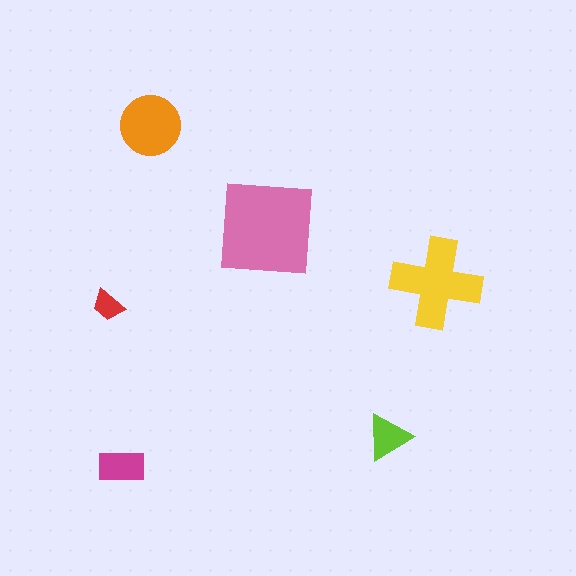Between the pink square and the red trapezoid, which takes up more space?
The pink square.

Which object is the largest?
The pink square.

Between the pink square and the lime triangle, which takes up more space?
The pink square.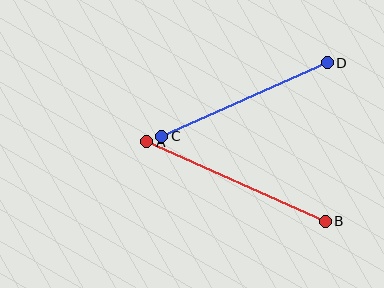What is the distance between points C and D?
The distance is approximately 181 pixels.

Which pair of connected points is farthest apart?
Points A and B are farthest apart.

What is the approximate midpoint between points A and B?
The midpoint is at approximately (236, 182) pixels.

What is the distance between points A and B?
The distance is approximately 195 pixels.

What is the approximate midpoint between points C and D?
The midpoint is at approximately (245, 100) pixels.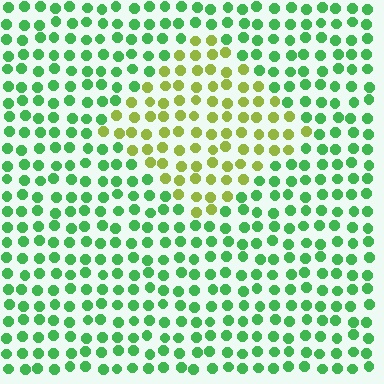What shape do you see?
I see a diamond.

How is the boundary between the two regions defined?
The boundary is defined purely by a slight shift in hue (about 50 degrees). Spacing, size, and orientation are identical on both sides.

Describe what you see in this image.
The image is filled with small green elements in a uniform arrangement. A diamond-shaped region is visible where the elements are tinted to a slightly different hue, forming a subtle color boundary.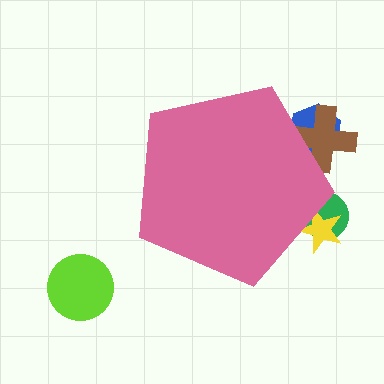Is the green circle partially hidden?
Yes, the green circle is partially hidden behind the pink pentagon.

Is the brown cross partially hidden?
Yes, the brown cross is partially hidden behind the pink pentagon.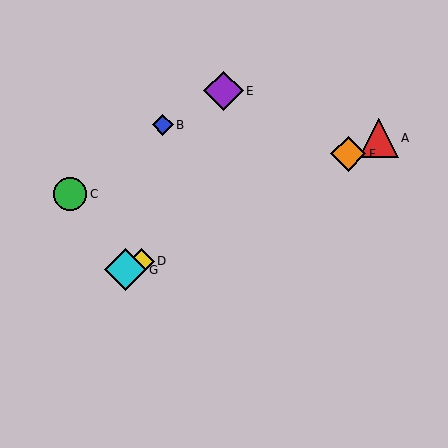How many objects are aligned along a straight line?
4 objects (A, D, F, G) are aligned along a straight line.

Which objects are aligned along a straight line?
Objects A, D, F, G are aligned along a straight line.